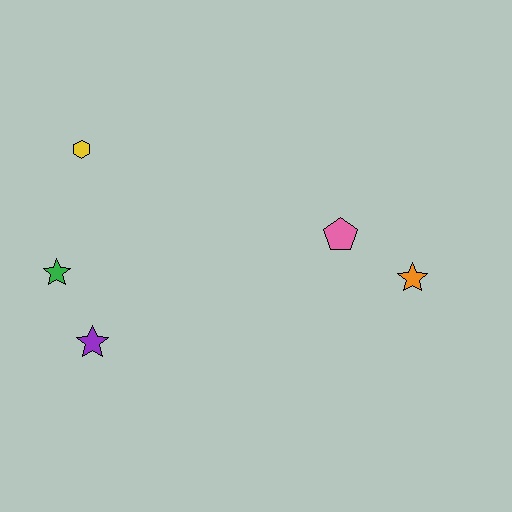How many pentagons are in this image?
There is 1 pentagon.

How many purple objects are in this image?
There is 1 purple object.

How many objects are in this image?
There are 5 objects.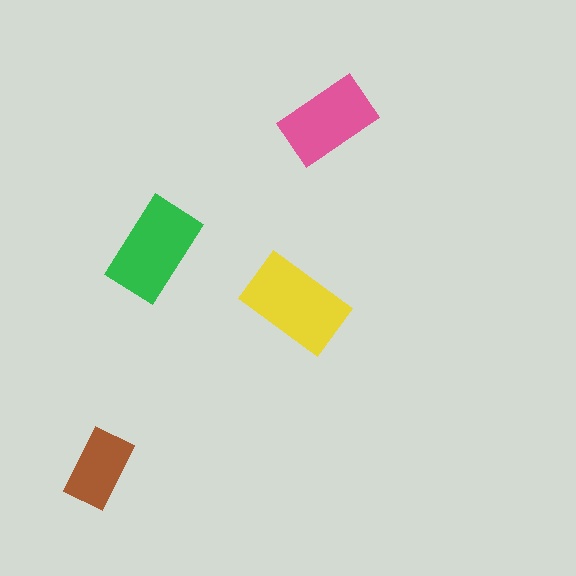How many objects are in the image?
There are 4 objects in the image.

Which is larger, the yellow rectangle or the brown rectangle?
The yellow one.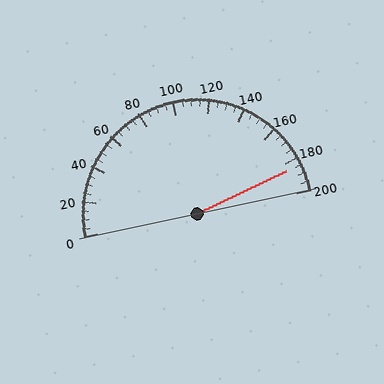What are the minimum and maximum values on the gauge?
The gauge ranges from 0 to 200.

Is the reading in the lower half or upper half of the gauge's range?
The reading is in the upper half of the range (0 to 200).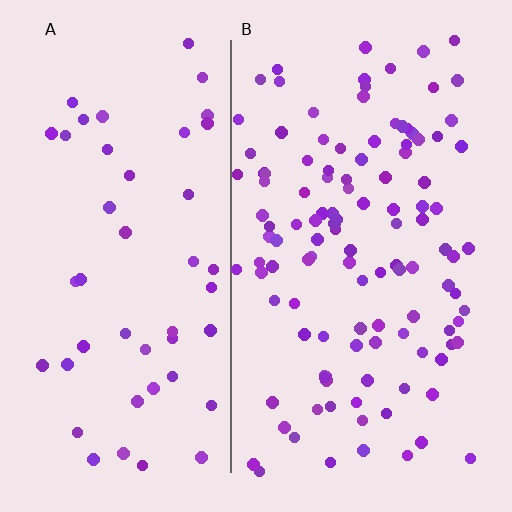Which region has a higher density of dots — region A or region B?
B (the right).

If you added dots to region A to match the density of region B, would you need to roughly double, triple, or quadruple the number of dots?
Approximately double.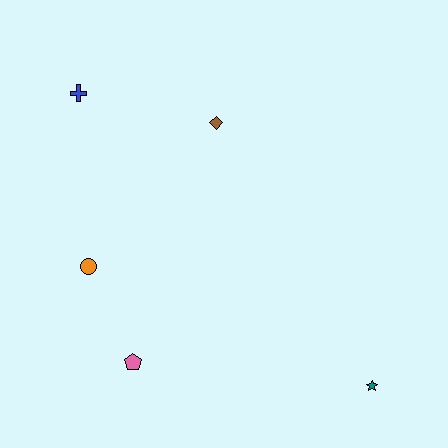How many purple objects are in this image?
There are no purple objects.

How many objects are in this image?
There are 5 objects.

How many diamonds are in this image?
There is 1 diamond.